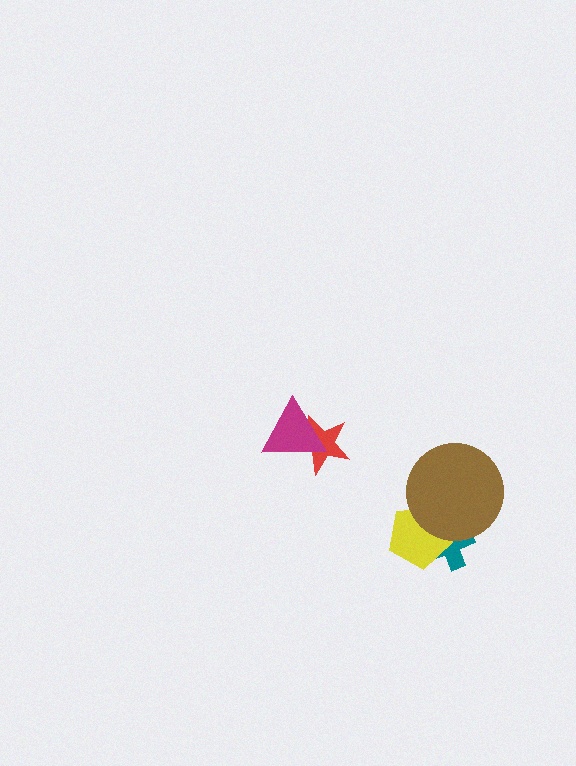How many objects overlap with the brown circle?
2 objects overlap with the brown circle.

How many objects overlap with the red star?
1 object overlaps with the red star.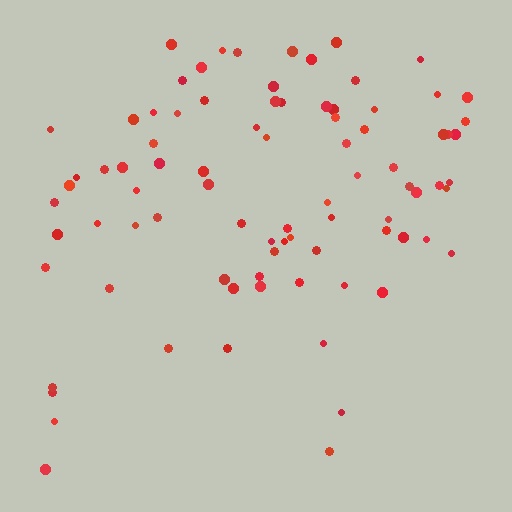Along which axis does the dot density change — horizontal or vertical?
Vertical.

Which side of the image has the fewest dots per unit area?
The bottom.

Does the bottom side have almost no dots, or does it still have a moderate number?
Still a moderate number, just noticeably fewer than the top.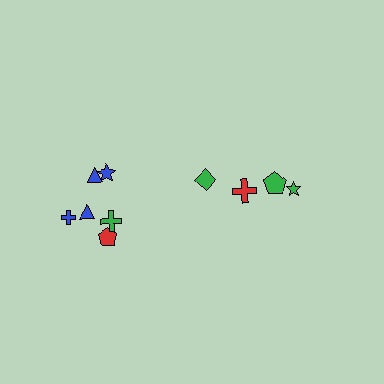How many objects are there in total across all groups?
There are 10 objects.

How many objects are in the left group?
There are 6 objects.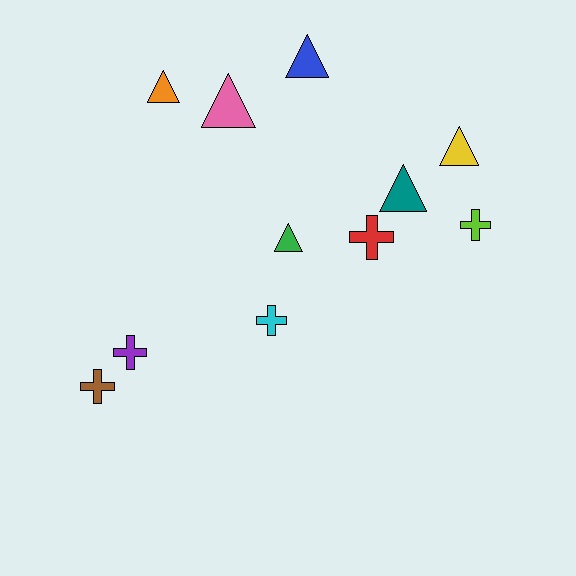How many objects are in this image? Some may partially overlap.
There are 11 objects.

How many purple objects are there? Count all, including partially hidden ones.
There is 1 purple object.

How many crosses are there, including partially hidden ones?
There are 5 crosses.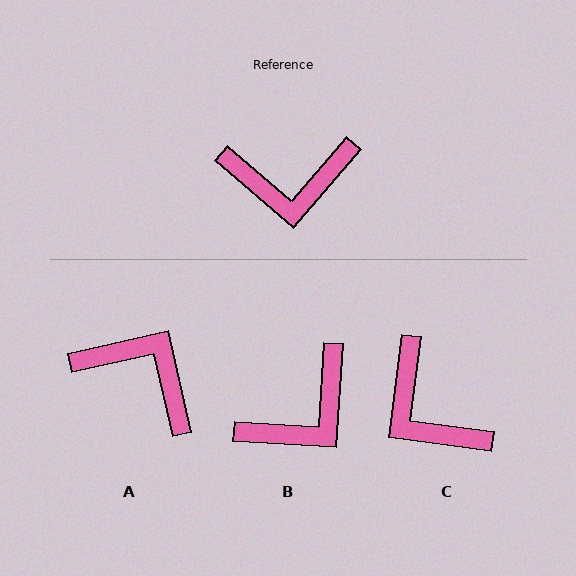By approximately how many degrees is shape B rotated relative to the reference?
Approximately 37 degrees counter-clockwise.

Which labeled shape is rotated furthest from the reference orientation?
A, about 143 degrees away.